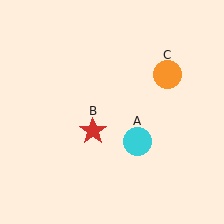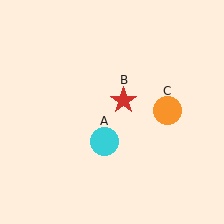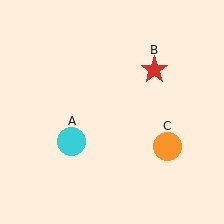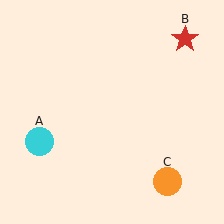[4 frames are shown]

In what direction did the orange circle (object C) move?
The orange circle (object C) moved down.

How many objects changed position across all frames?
3 objects changed position: cyan circle (object A), red star (object B), orange circle (object C).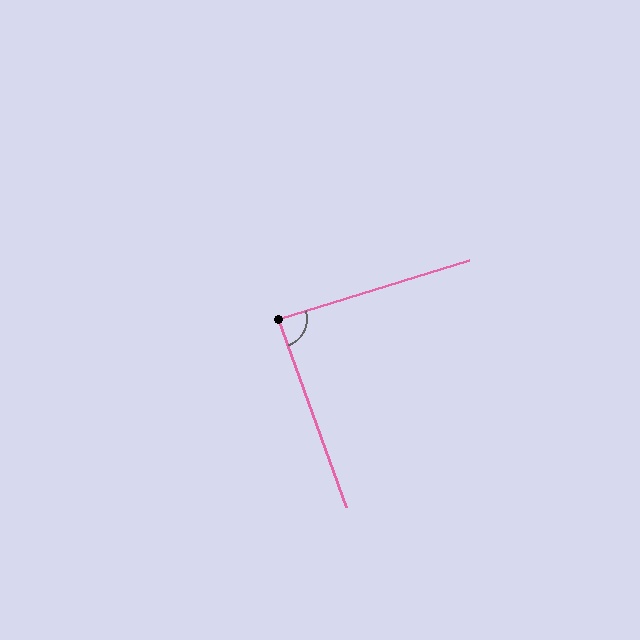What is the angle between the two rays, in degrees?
Approximately 87 degrees.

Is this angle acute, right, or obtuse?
It is approximately a right angle.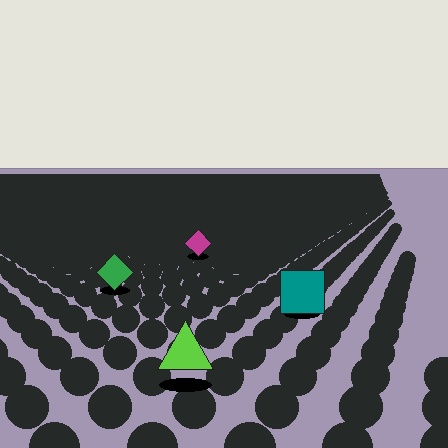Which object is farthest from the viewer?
The magenta diamond is farthest from the viewer. It appears smaller and the ground texture around it is denser.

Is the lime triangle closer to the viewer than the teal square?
Yes. The lime triangle is closer — you can tell from the texture gradient: the ground texture is coarser near it.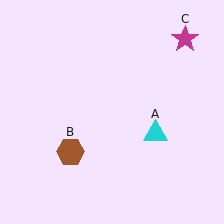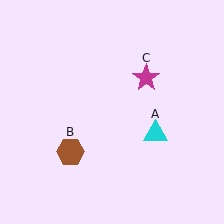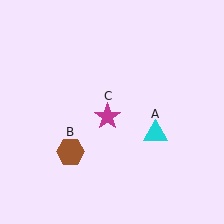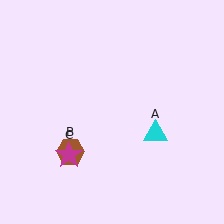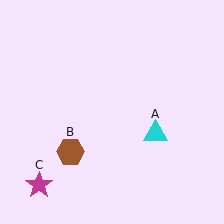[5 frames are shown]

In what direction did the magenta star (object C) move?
The magenta star (object C) moved down and to the left.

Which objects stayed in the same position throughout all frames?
Cyan triangle (object A) and brown hexagon (object B) remained stationary.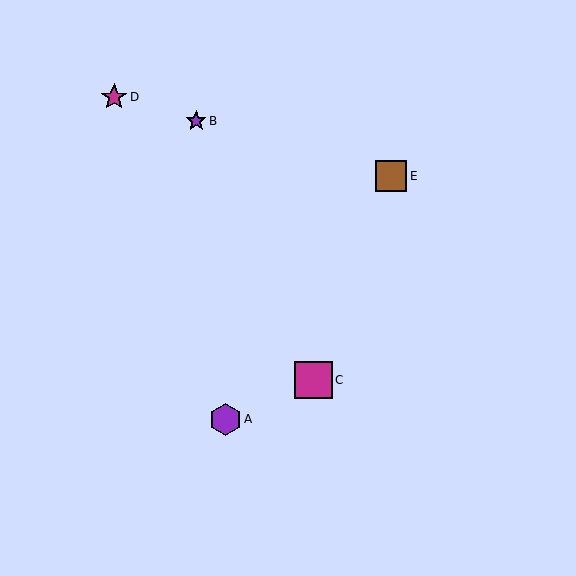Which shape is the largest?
The magenta square (labeled C) is the largest.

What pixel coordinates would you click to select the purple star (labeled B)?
Click at (196, 121) to select the purple star B.